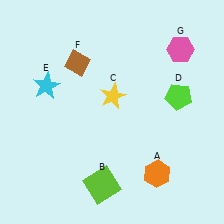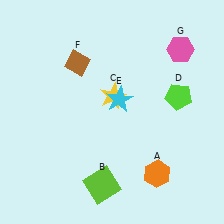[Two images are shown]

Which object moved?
The cyan star (E) moved right.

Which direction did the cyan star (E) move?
The cyan star (E) moved right.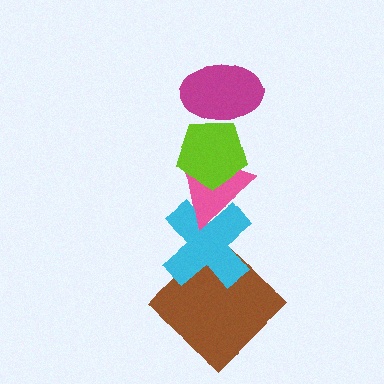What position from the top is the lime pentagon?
The lime pentagon is 2nd from the top.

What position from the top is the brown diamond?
The brown diamond is 5th from the top.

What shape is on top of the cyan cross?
The pink triangle is on top of the cyan cross.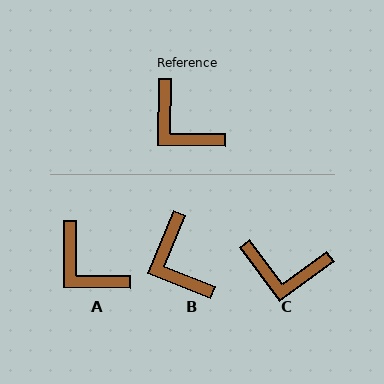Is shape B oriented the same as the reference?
No, it is off by about 21 degrees.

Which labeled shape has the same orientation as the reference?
A.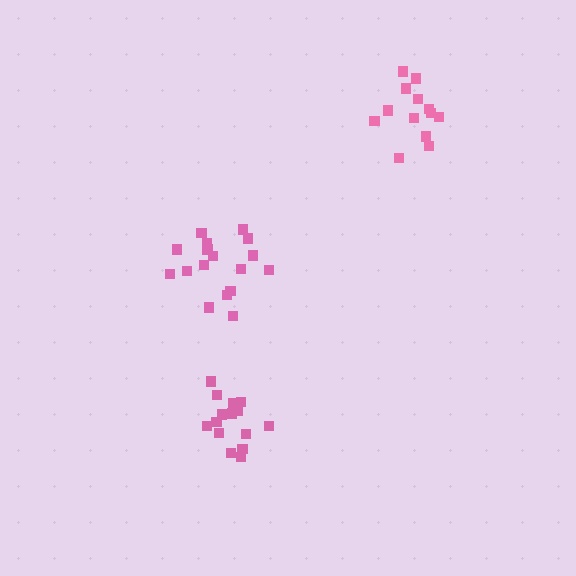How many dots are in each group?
Group 1: 17 dots, Group 2: 15 dots, Group 3: 13 dots (45 total).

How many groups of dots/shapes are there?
There are 3 groups.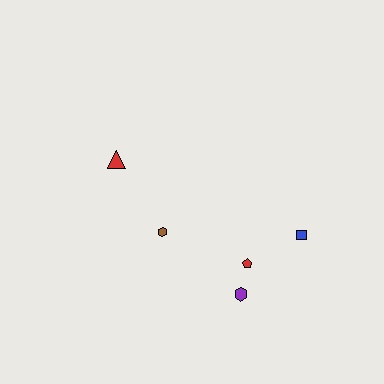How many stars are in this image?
There are no stars.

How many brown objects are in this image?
There is 1 brown object.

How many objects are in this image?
There are 5 objects.